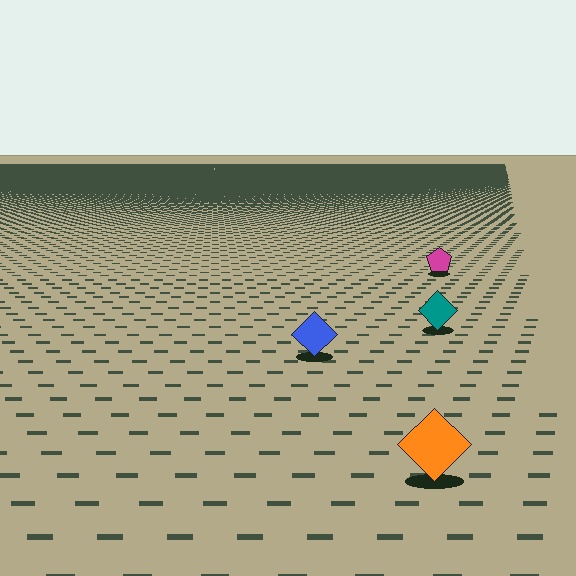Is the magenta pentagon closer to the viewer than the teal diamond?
No. The teal diamond is closer — you can tell from the texture gradient: the ground texture is coarser near it.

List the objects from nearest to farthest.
From nearest to farthest: the orange diamond, the blue diamond, the teal diamond, the magenta pentagon.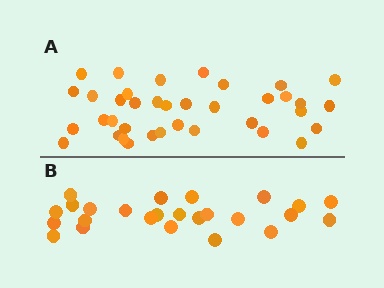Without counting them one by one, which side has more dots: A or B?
Region A (the top region) has more dots.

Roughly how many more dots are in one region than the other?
Region A has roughly 12 or so more dots than region B.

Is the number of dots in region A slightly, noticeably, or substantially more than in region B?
Region A has substantially more. The ratio is roughly 1.5 to 1.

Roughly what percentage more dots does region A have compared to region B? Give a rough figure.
About 50% more.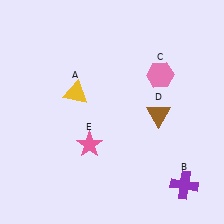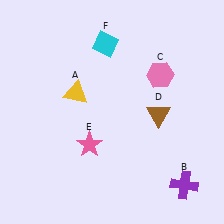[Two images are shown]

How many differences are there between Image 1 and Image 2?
There is 1 difference between the two images.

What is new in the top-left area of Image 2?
A cyan diamond (F) was added in the top-left area of Image 2.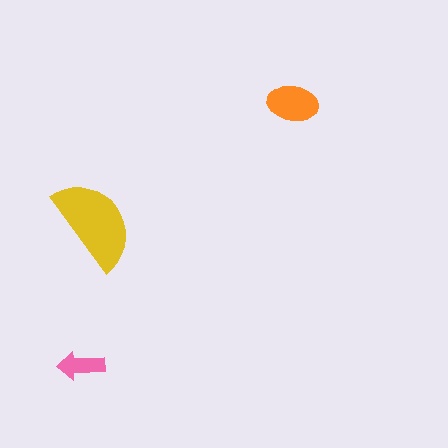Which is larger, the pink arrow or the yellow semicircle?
The yellow semicircle.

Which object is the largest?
The yellow semicircle.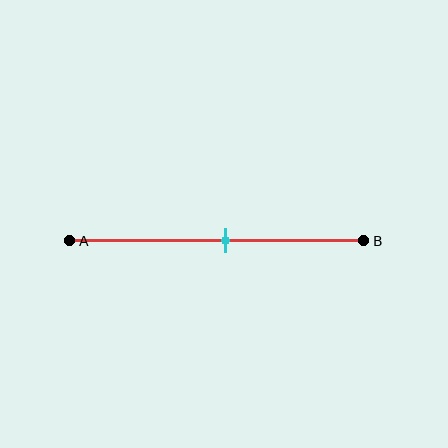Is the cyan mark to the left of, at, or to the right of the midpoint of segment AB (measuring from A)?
The cyan mark is approximately at the midpoint of segment AB.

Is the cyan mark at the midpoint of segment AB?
Yes, the mark is approximately at the midpoint.